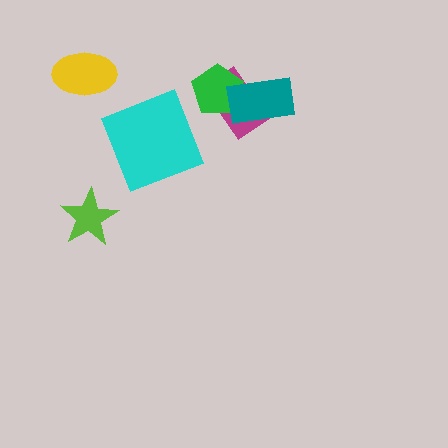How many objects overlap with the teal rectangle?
2 objects overlap with the teal rectangle.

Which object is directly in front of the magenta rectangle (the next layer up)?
The green pentagon is directly in front of the magenta rectangle.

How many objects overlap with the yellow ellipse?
0 objects overlap with the yellow ellipse.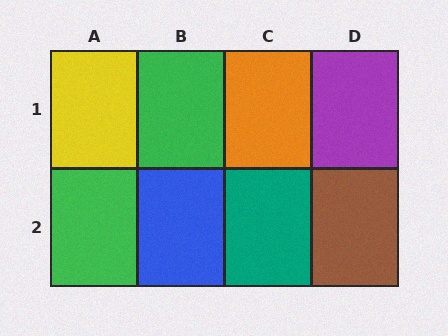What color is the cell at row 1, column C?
Orange.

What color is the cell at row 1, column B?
Green.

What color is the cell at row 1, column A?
Yellow.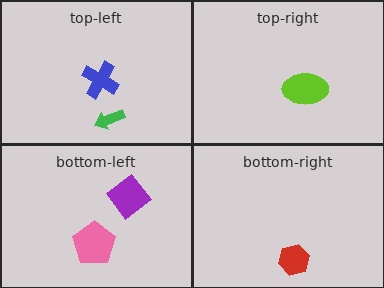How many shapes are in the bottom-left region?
2.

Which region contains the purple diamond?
The bottom-left region.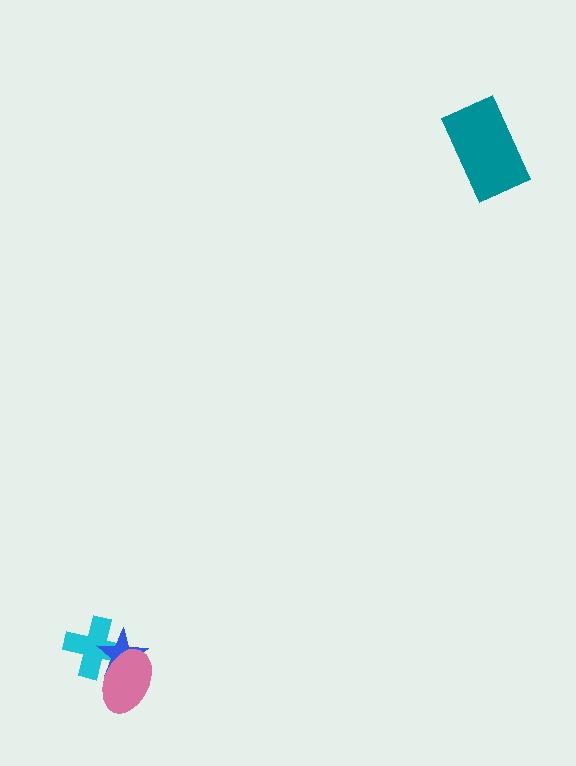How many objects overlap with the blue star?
2 objects overlap with the blue star.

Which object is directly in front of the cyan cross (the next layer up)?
The blue star is directly in front of the cyan cross.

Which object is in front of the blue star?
The pink ellipse is in front of the blue star.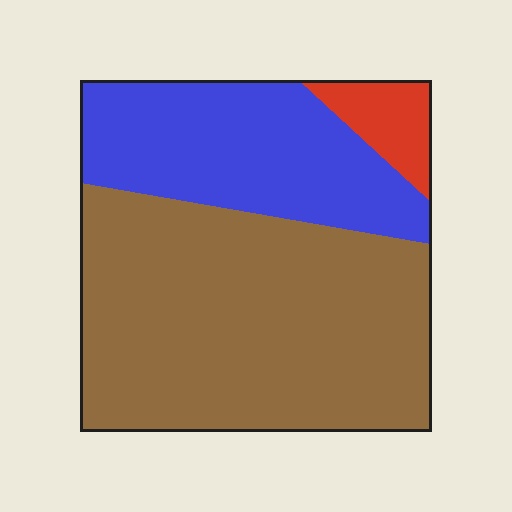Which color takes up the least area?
Red, at roughly 5%.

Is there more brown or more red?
Brown.